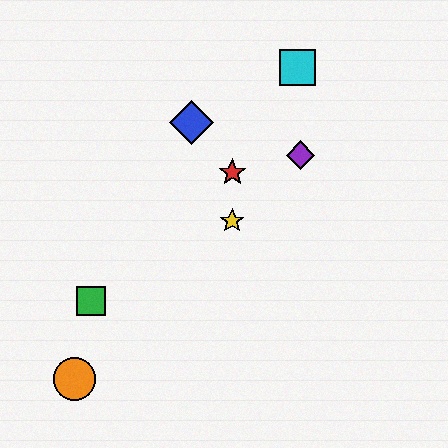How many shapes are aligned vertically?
2 shapes (the red star, the yellow star) are aligned vertically.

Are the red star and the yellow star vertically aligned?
Yes, both are at x≈232.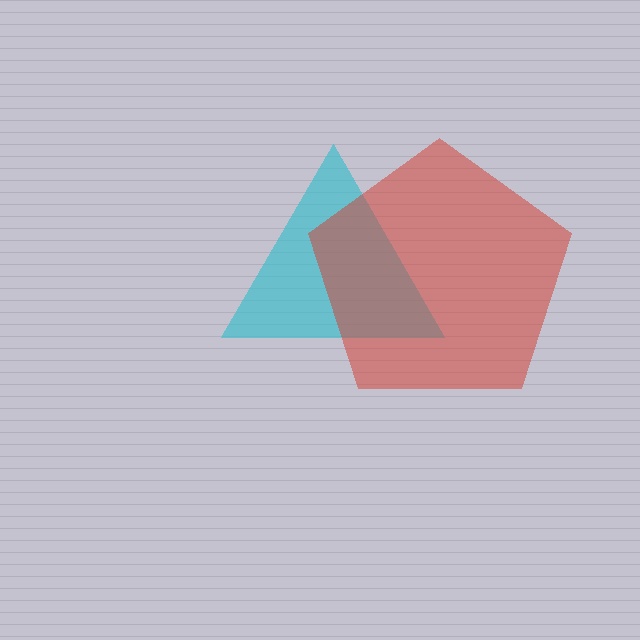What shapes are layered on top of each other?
The layered shapes are: a cyan triangle, a red pentagon.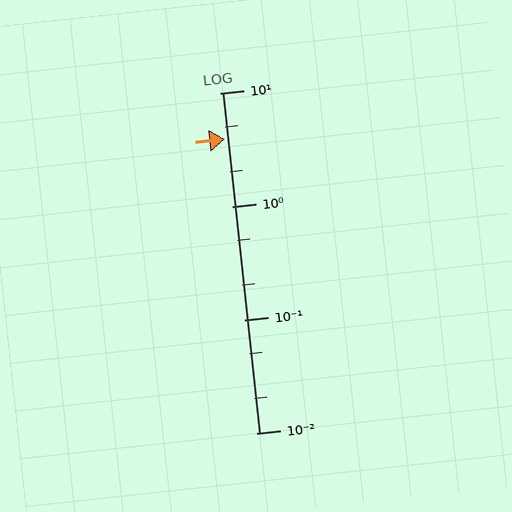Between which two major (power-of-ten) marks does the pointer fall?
The pointer is between 1 and 10.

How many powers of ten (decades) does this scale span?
The scale spans 3 decades, from 0.01 to 10.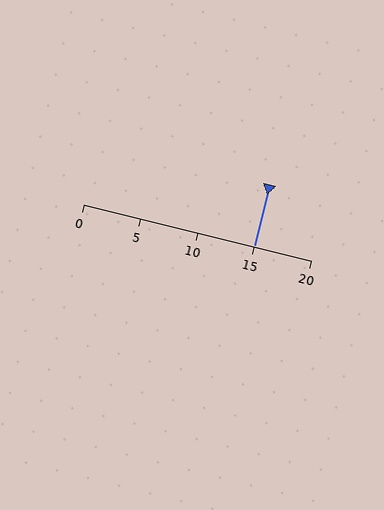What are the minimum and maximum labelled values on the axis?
The axis runs from 0 to 20.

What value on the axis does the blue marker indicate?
The marker indicates approximately 15.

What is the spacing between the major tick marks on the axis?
The major ticks are spaced 5 apart.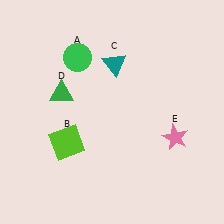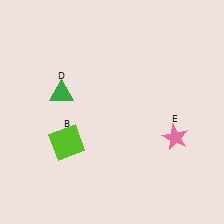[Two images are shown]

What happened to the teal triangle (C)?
The teal triangle (C) was removed in Image 2. It was in the top-right area of Image 1.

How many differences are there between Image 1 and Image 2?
There are 2 differences between the two images.